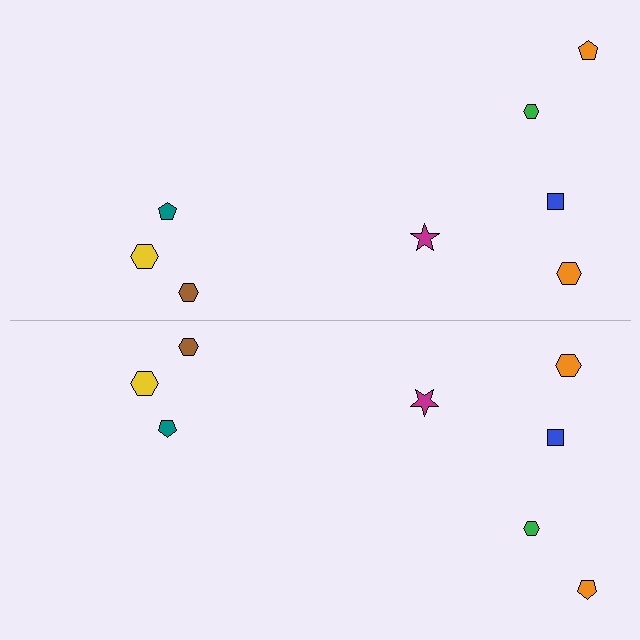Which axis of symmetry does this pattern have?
The pattern has a horizontal axis of symmetry running through the center of the image.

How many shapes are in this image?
There are 16 shapes in this image.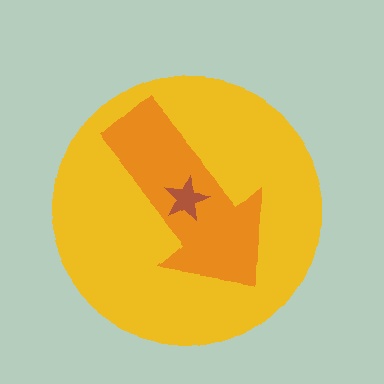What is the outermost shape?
The yellow circle.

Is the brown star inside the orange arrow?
Yes.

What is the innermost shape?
The brown star.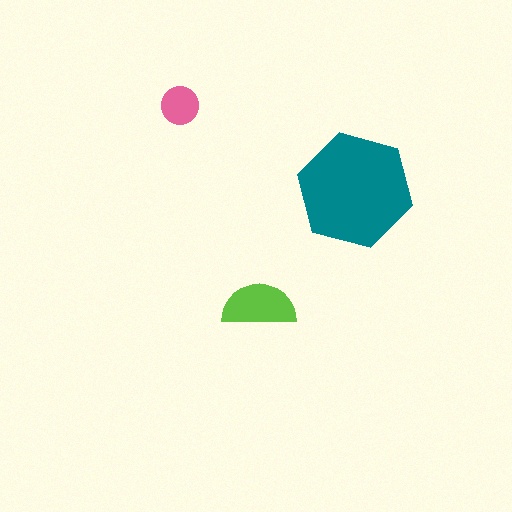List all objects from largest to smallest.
The teal hexagon, the lime semicircle, the pink circle.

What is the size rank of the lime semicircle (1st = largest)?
2nd.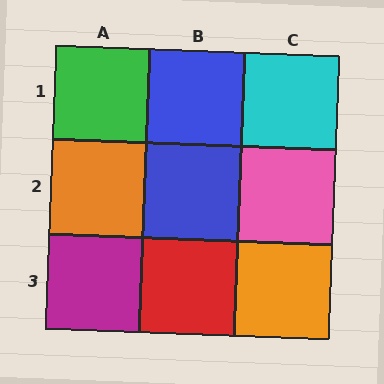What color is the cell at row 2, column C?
Pink.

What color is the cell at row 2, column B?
Blue.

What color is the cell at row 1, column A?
Green.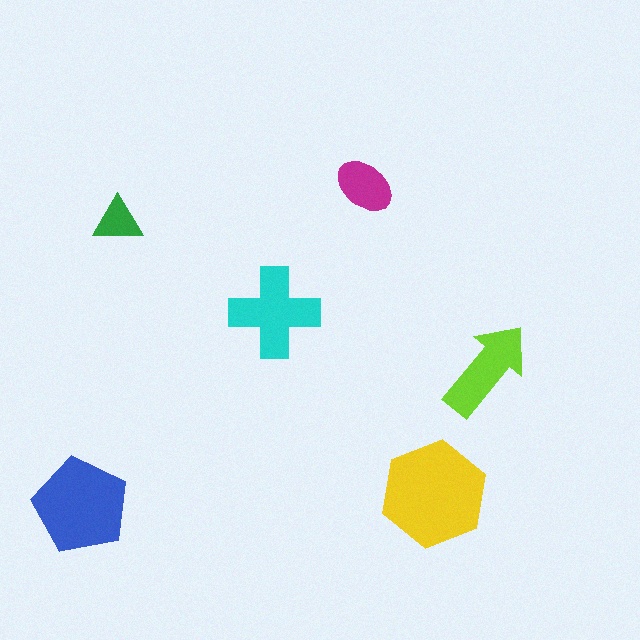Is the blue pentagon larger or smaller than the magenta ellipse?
Larger.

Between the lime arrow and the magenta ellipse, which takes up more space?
The lime arrow.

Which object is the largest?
The yellow hexagon.